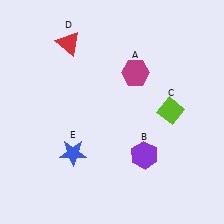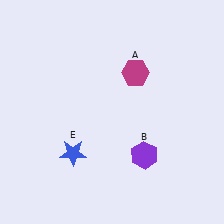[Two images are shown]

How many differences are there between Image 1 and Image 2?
There are 2 differences between the two images.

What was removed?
The red triangle (D), the lime diamond (C) were removed in Image 2.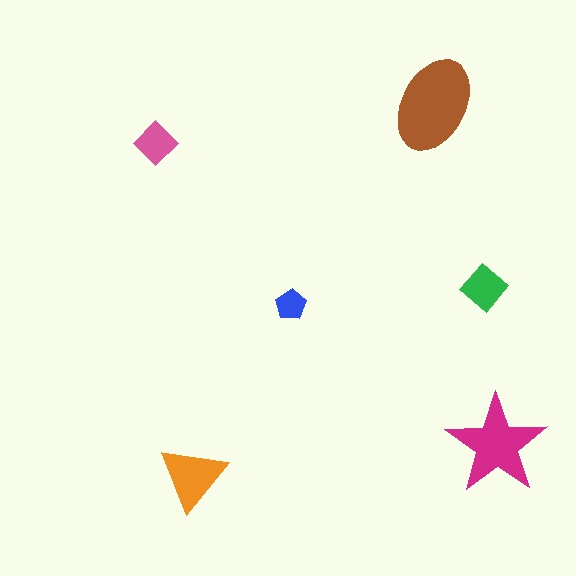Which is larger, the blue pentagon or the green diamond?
The green diamond.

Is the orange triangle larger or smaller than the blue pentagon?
Larger.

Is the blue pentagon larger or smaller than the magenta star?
Smaller.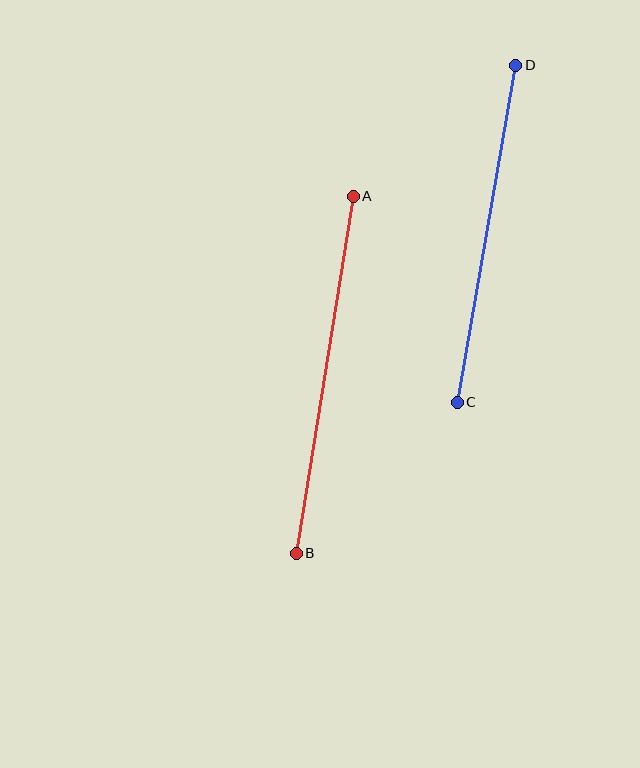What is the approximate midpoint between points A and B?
The midpoint is at approximately (325, 375) pixels.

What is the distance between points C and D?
The distance is approximately 342 pixels.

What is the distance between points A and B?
The distance is approximately 361 pixels.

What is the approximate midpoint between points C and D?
The midpoint is at approximately (487, 234) pixels.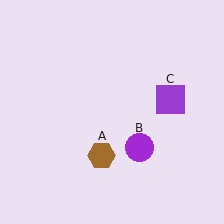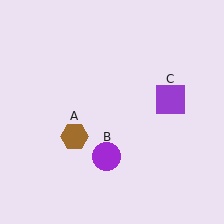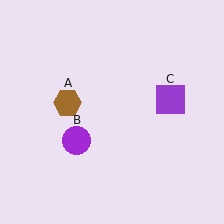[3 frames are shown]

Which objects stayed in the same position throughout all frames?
Purple square (object C) remained stationary.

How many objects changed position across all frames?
2 objects changed position: brown hexagon (object A), purple circle (object B).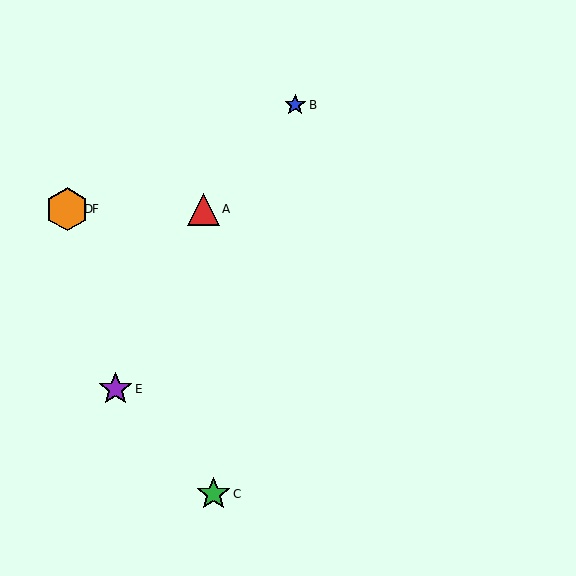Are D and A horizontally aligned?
Yes, both are at y≈209.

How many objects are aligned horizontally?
3 objects (A, D, F) are aligned horizontally.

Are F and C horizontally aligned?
No, F is at y≈209 and C is at y≈494.